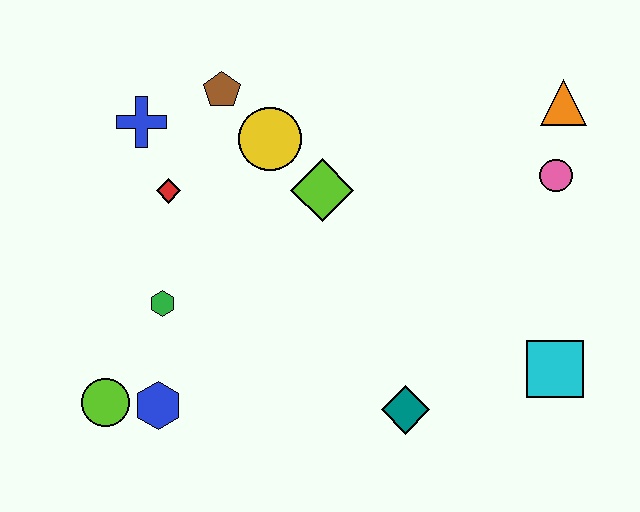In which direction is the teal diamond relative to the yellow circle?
The teal diamond is below the yellow circle.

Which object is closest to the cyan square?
The teal diamond is closest to the cyan square.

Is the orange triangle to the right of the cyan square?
Yes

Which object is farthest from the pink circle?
The lime circle is farthest from the pink circle.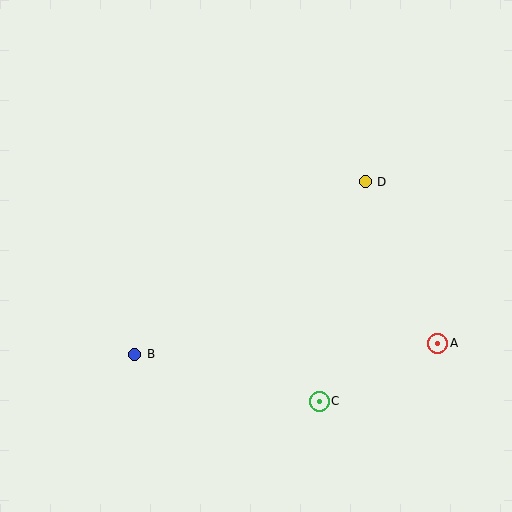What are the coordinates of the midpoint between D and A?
The midpoint between D and A is at (401, 263).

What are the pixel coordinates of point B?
Point B is at (135, 354).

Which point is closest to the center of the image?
Point D at (365, 182) is closest to the center.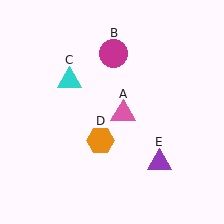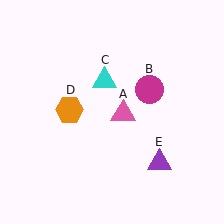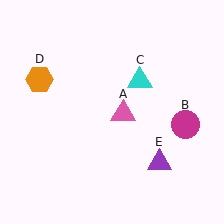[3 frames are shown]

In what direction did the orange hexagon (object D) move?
The orange hexagon (object D) moved up and to the left.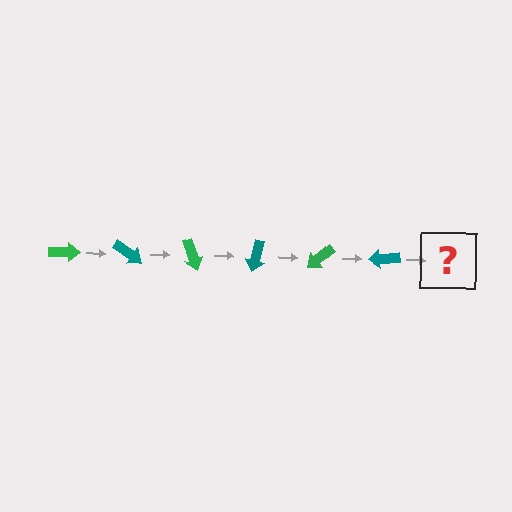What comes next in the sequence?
The next element should be a green arrow, rotated 210 degrees from the start.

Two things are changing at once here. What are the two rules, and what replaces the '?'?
The two rules are that it rotates 35 degrees each step and the color cycles through green and teal. The '?' should be a green arrow, rotated 210 degrees from the start.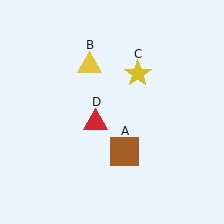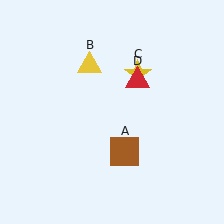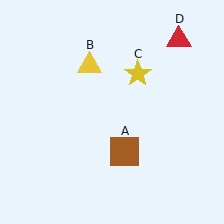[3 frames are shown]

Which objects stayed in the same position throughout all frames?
Brown square (object A) and yellow triangle (object B) and yellow star (object C) remained stationary.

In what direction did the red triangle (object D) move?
The red triangle (object D) moved up and to the right.